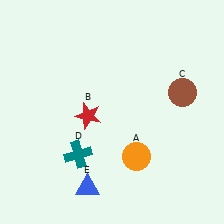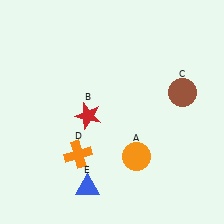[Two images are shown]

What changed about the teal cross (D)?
In Image 1, D is teal. In Image 2, it changed to orange.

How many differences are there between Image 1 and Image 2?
There is 1 difference between the two images.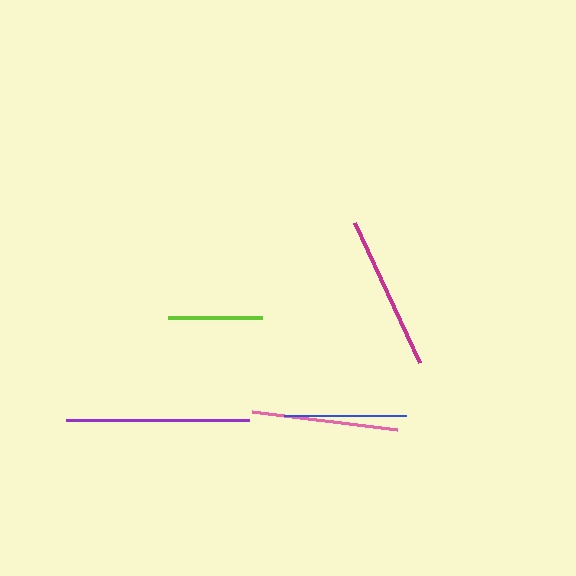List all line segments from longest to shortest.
From longest to shortest: purple, magenta, pink, blue, lime.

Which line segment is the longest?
The purple line is the longest at approximately 183 pixels.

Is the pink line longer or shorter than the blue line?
The pink line is longer than the blue line.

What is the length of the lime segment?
The lime segment is approximately 94 pixels long.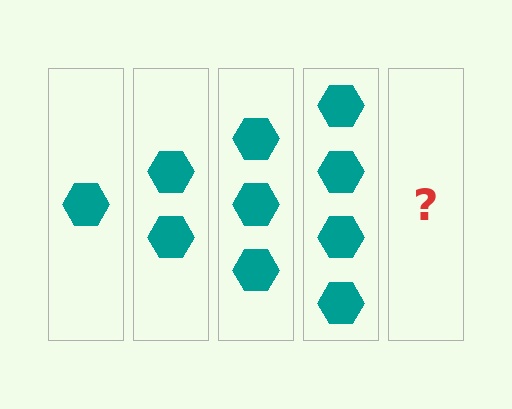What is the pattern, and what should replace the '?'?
The pattern is that each step adds one more hexagon. The '?' should be 5 hexagons.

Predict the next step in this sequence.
The next step is 5 hexagons.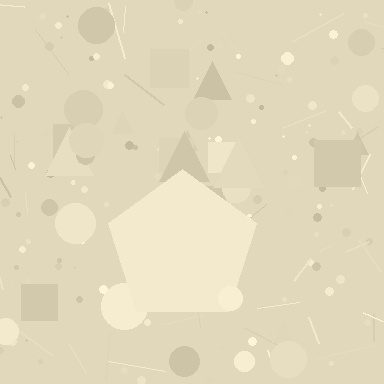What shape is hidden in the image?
A pentagon is hidden in the image.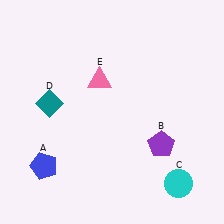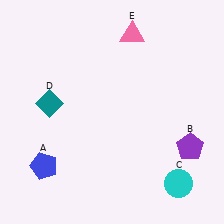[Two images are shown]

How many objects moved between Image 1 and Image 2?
2 objects moved between the two images.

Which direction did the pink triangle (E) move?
The pink triangle (E) moved up.